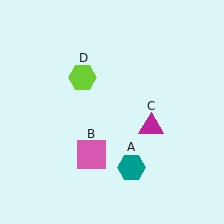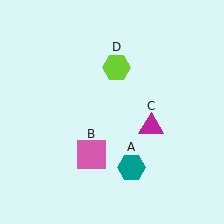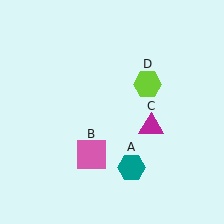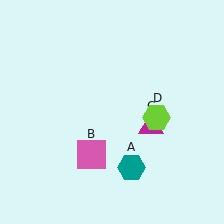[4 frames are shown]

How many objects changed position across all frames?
1 object changed position: lime hexagon (object D).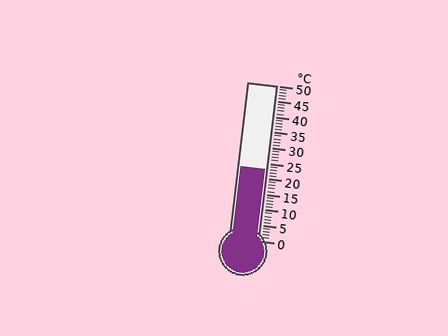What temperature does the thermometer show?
The thermometer shows approximately 23°C.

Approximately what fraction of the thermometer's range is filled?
The thermometer is filled to approximately 45% of its range.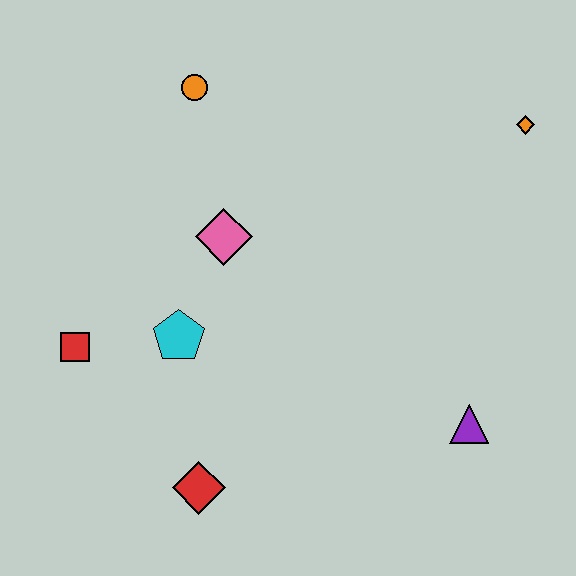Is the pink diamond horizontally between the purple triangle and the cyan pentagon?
Yes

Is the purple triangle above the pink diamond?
No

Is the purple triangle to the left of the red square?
No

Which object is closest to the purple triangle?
The red diamond is closest to the purple triangle.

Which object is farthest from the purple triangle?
The orange circle is farthest from the purple triangle.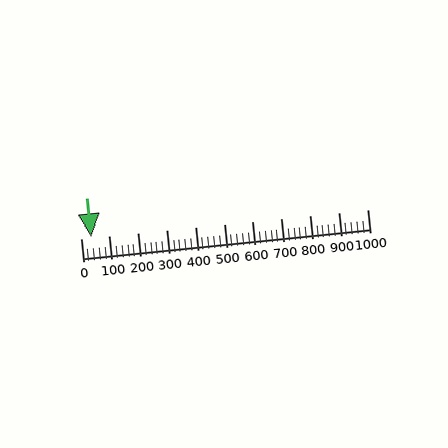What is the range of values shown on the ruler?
The ruler shows values from 0 to 1000.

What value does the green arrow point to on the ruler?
The green arrow points to approximately 37.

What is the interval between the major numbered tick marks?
The major tick marks are spaced 100 units apart.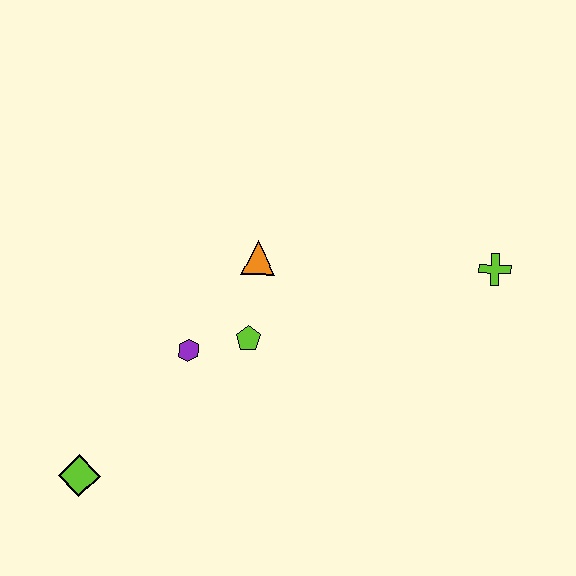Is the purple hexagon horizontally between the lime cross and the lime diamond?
Yes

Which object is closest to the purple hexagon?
The lime pentagon is closest to the purple hexagon.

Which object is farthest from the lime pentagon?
The lime cross is farthest from the lime pentagon.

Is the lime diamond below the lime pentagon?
Yes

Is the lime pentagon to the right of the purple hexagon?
Yes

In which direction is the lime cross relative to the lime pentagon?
The lime cross is to the right of the lime pentagon.